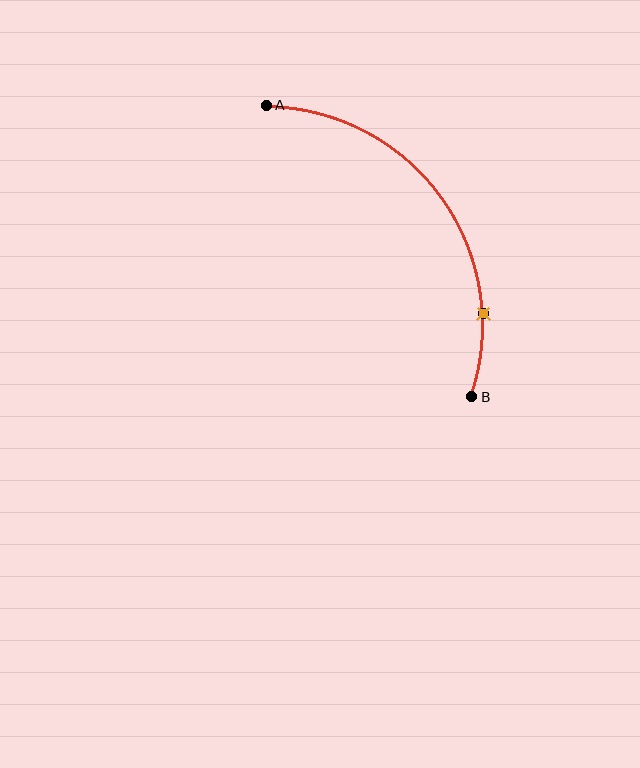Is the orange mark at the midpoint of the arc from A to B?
No. The orange mark lies on the arc but is closer to endpoint B. The arc midpoint would be at the point on the curve equidistant along the arc from both A and B.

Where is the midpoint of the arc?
The arc midpoint is the point on the curve farthest from the straight line joining A and B. It sits above and to the right of that line.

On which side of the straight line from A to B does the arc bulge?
The arc bulges above and to the right of the straight line connecting A and B.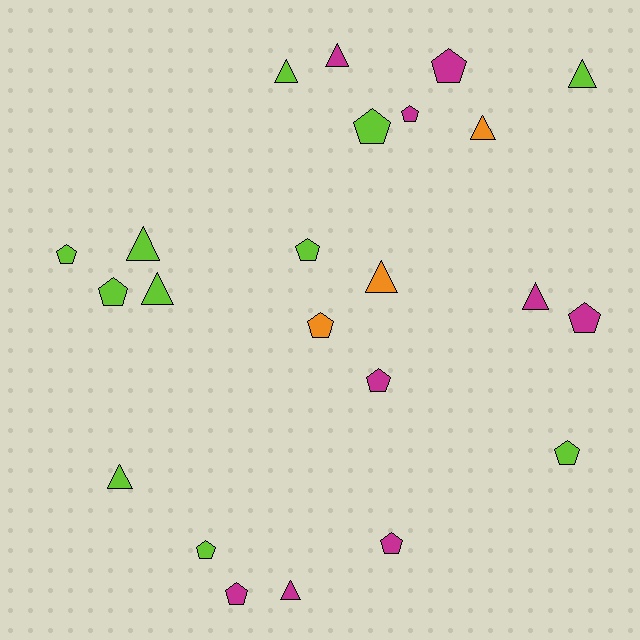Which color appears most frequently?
Lime, with 11 objects.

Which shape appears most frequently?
Pentagon, with 13 objects.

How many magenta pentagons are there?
There are 6 magenta pentagons.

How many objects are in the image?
There are 23 objects.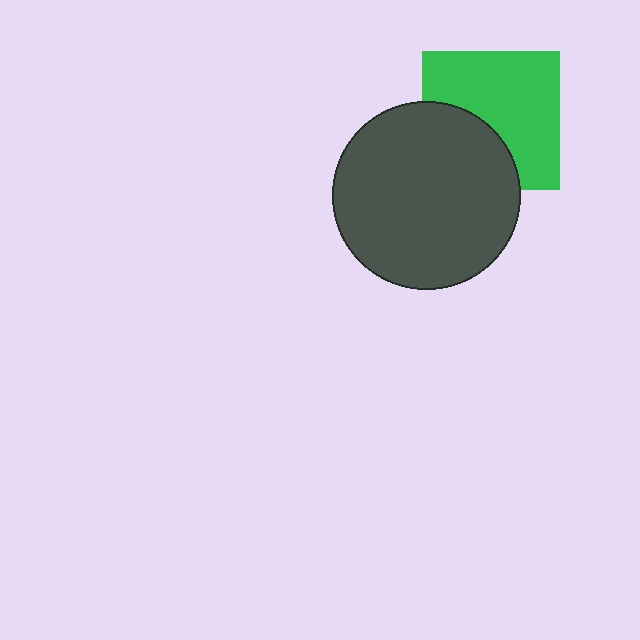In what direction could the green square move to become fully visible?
The green square could move toward the upper-right. That would shift it out from behind the dark gray circle entirely.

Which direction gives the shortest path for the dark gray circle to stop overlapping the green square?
Moving toward the lower-left gives the shortest separation.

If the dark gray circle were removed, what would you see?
You would see the complete green square.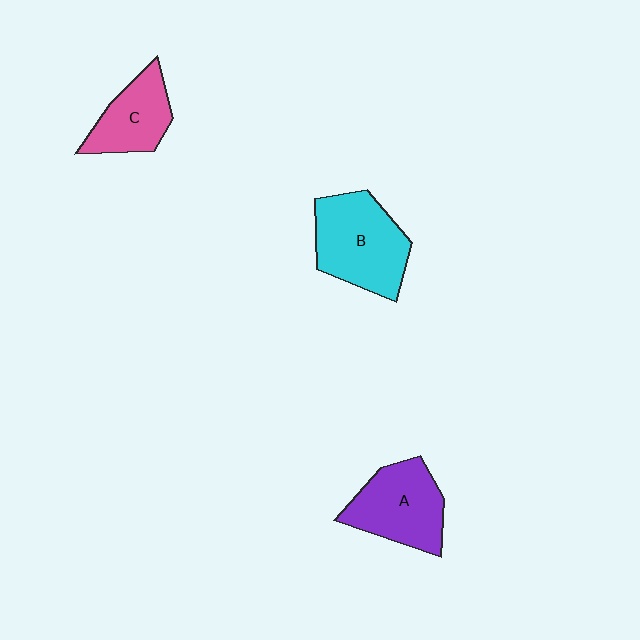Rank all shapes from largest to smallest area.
From largest to smallest: B (cyan), A (purple), C (pink).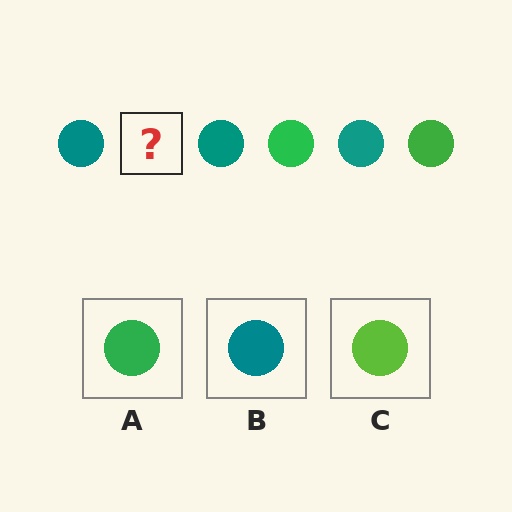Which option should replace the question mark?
Option A.